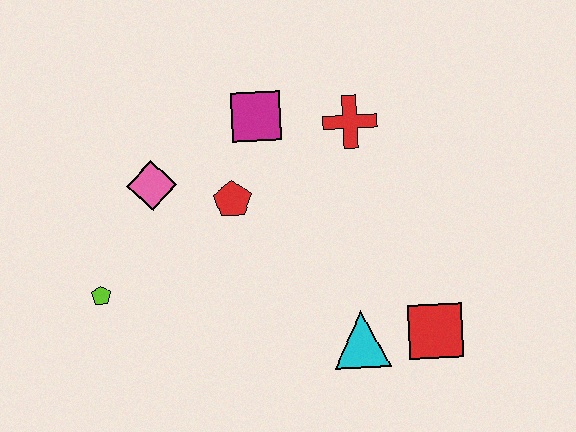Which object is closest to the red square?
The cyan triangle is closest to the red square.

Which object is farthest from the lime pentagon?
The red square is farthest from the lime pentagon.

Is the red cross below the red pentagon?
No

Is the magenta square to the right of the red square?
No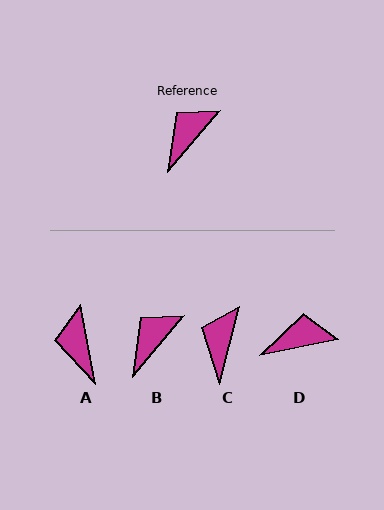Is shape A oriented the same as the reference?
No, it is off by about 51 degrees.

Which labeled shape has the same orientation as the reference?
B.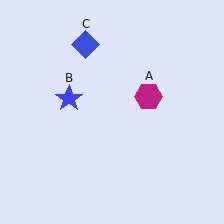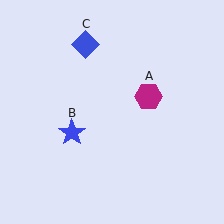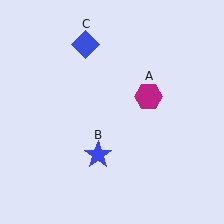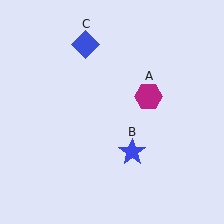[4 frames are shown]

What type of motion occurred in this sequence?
The blue star (object B) rotated counterclockwise around the center of the scene.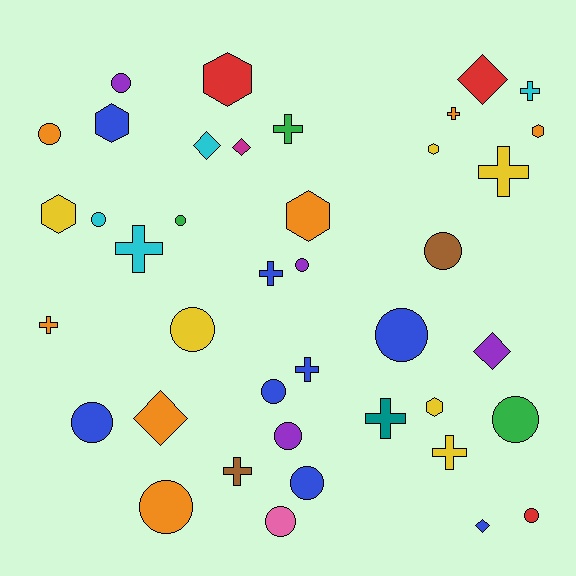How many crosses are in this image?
There are 11 crosses.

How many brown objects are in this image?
There are 2 brown objects.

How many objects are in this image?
There are 40 objects.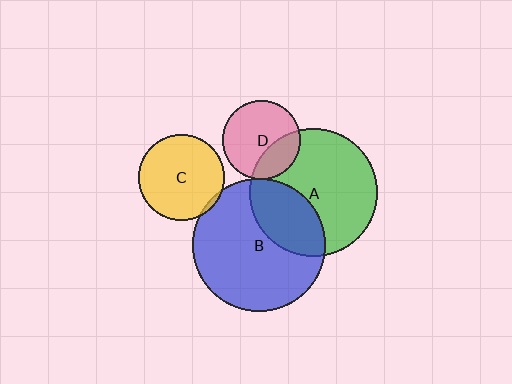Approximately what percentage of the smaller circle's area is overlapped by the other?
Approximately 5%.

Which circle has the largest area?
Circle B (blue).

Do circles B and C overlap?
Yes.